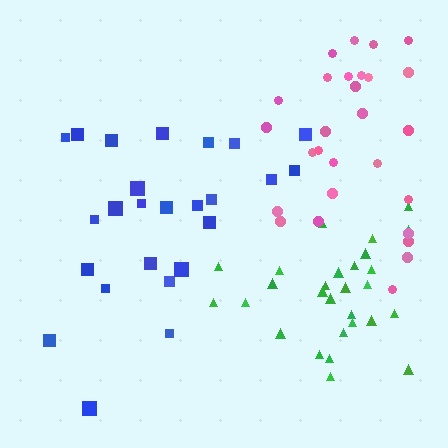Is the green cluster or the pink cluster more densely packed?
Green.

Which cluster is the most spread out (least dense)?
Blue.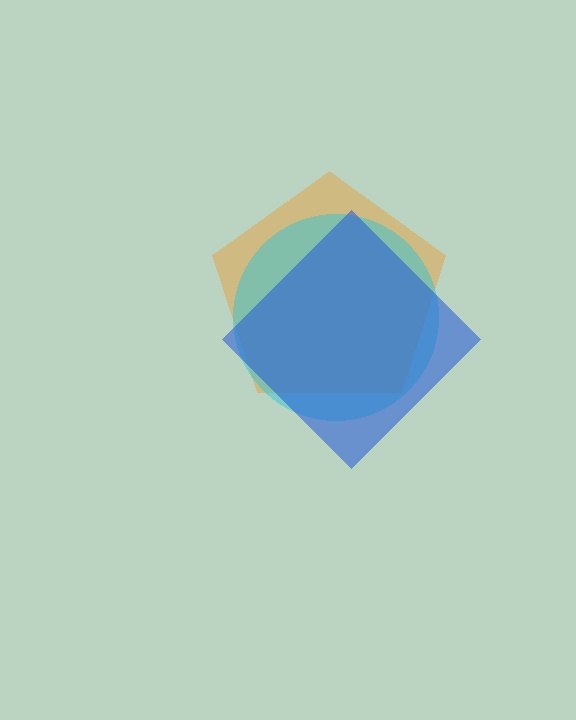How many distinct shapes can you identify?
There are 3 distinct shapes: an orange pentagon, a cyan circle, a blue diamond.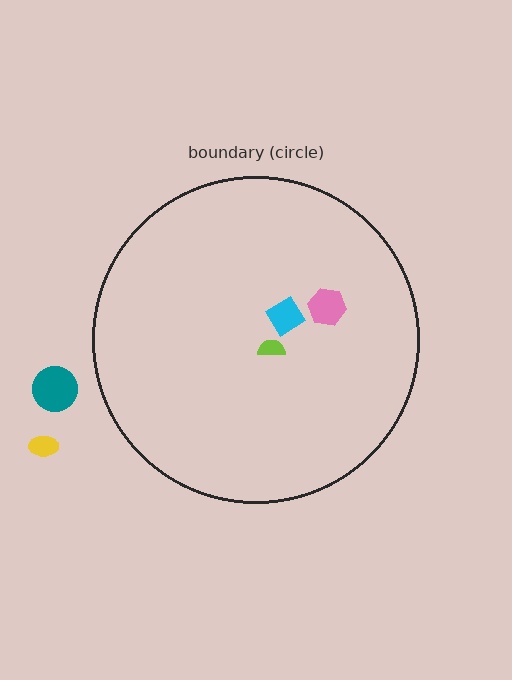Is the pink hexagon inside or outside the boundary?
Inside.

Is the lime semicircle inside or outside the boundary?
Inside.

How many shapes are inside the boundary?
3 inside, 2 outside.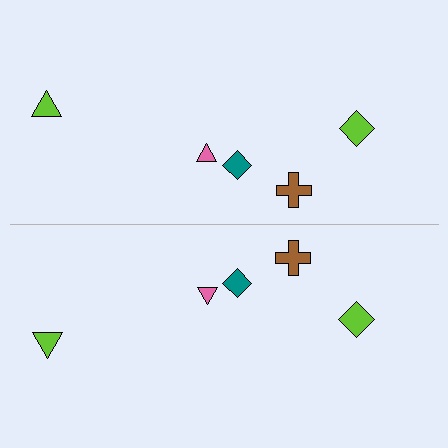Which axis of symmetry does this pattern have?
The pattern has a horizontal axis of symmetry running through the center of the image.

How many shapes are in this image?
There are 10 shapes in this image.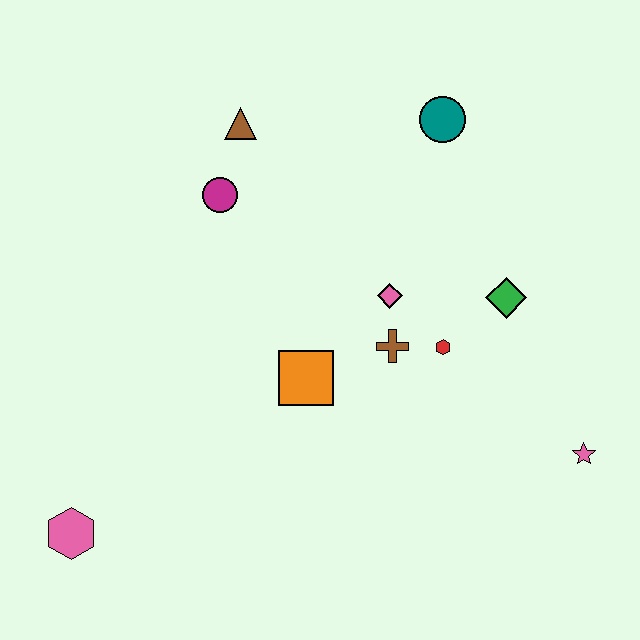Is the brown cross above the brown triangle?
No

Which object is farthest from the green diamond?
The pink hexagon is farthest from the green diamond.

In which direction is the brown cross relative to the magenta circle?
The brown cross is to the right of the magenta circle.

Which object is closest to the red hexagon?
The brown cross is closest to the red hexagon.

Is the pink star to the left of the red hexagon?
No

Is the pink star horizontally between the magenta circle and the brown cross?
No